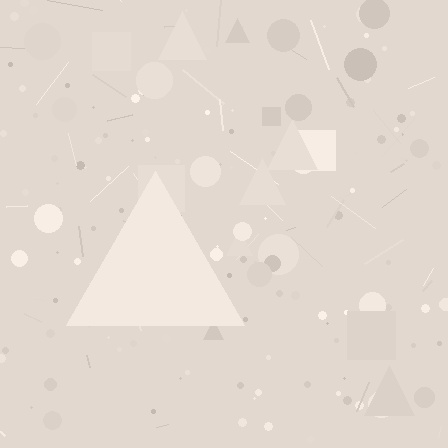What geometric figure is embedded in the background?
A triangle is embedded in the background.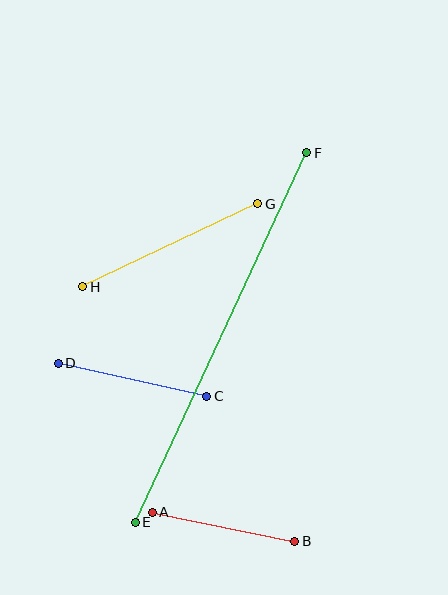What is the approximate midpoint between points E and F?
The midpoint is at approximately (221, 337) pixels.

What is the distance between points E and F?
The distance is approximately 407 pixels.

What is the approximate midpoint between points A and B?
The midpoint is at approximately (224, 527) pixels.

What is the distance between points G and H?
The distance is approximately 194 pixels.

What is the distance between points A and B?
The distance is approximately 145 pixels.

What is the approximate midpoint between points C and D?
The midpoint is at approximately (133, 380) pixels.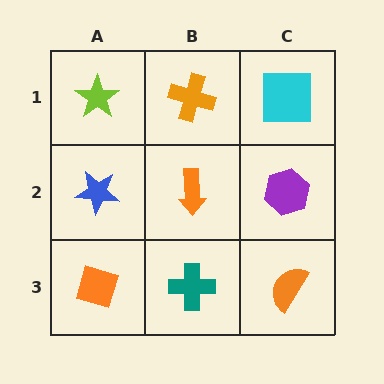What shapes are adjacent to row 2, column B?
An orange cross (row 1, column B), a teal cross (row 3, column B), a blue star (row 2, column A), a purple hexagon (row 2, column C).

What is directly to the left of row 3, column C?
A teal cross.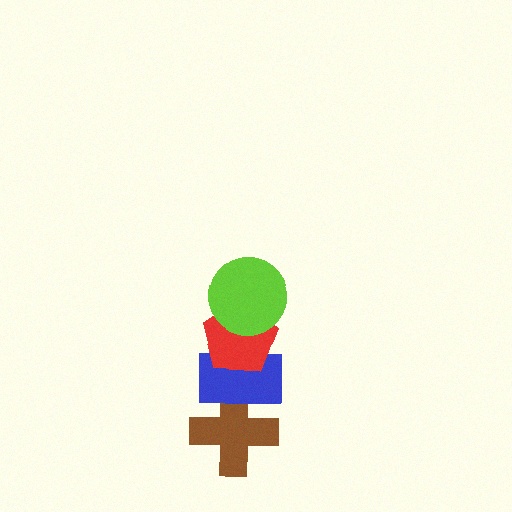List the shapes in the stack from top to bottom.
From top to bottom: the lime circle, the red pentagon, the blue rectangle, the brown cross.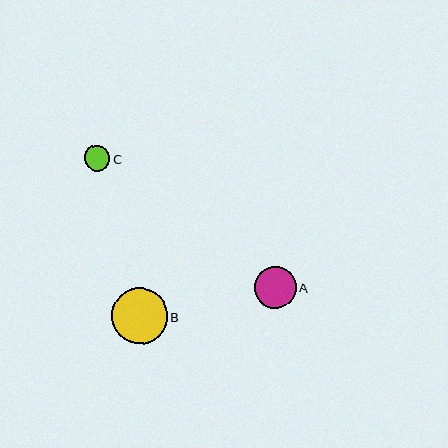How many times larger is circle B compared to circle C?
Circle B is approximately 2.2 times the size of circle C.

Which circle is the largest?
Circle B is the largest with a size of approximately 56 pixels.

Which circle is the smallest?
Circle C is the smallest with a size of approximately 26 pixels.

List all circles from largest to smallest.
From largest to smallest: B, A, C.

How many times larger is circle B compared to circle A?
Circle B is approximately 1.3 times the size of circle A.